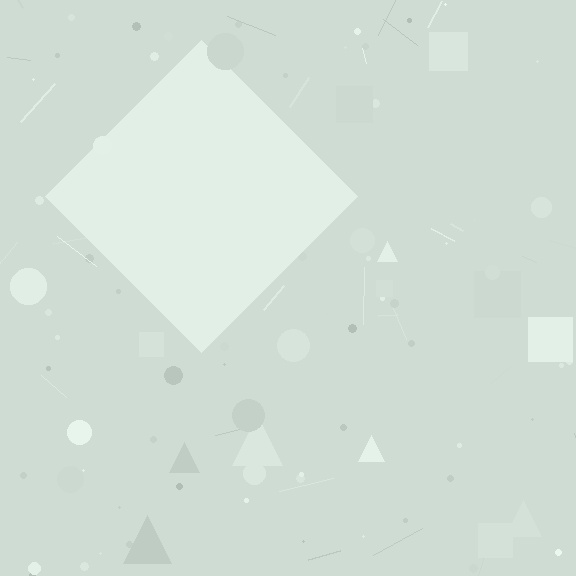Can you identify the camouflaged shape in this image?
The camouflaged shape is a diamond.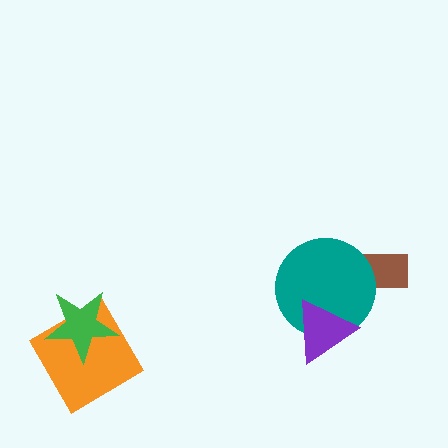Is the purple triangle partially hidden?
No, no other shape covers it.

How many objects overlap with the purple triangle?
1 object overlaps with the purple triangle.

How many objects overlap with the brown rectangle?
1 object overlaps with the brown rectangle.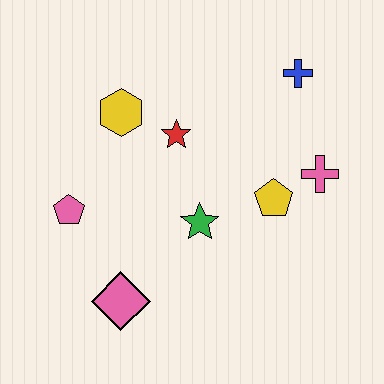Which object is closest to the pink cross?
The yellow pentagon is closest to the pink cross.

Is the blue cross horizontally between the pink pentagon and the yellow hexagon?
No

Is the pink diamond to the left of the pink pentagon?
No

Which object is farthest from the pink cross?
The pink pentagon is farthest from the pink cross.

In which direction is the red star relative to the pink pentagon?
The red star is to the right of the pink pentagon.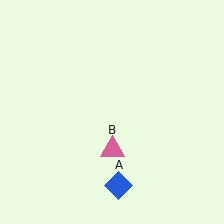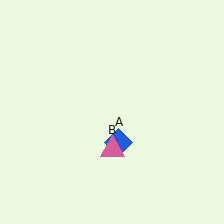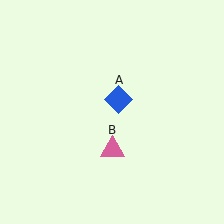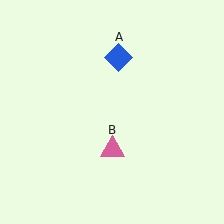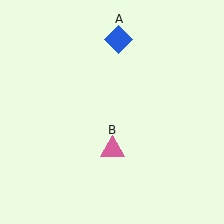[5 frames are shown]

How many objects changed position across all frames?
1 object changed position: blue diamond (object A).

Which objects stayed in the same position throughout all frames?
Pink triangle (object B) remained stationary.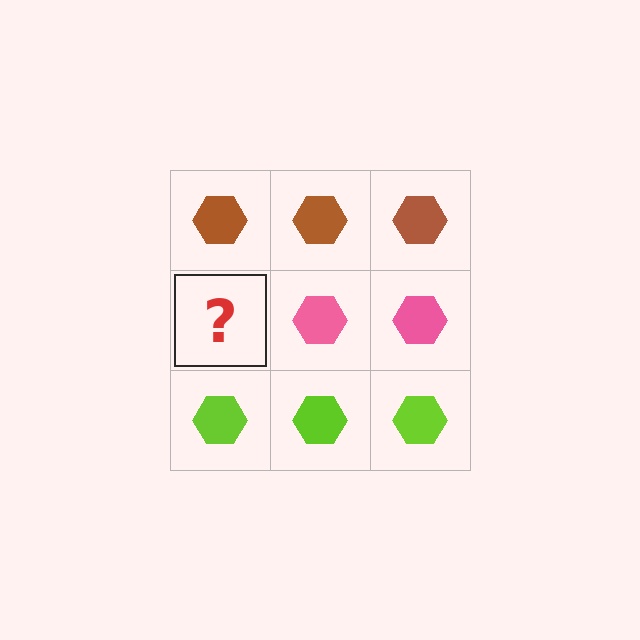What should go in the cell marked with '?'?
The missing cell should contain a pink hexagon.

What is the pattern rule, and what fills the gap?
The rule is that each row has a consistent color. The gap should be filled with a pink hexagon.